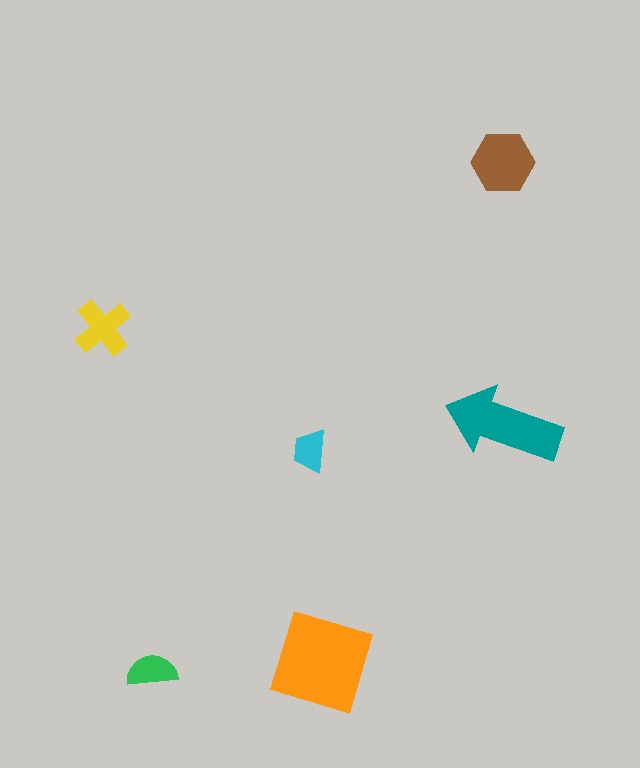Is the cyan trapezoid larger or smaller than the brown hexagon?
Smaller.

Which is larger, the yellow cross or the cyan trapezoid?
The yellow cross.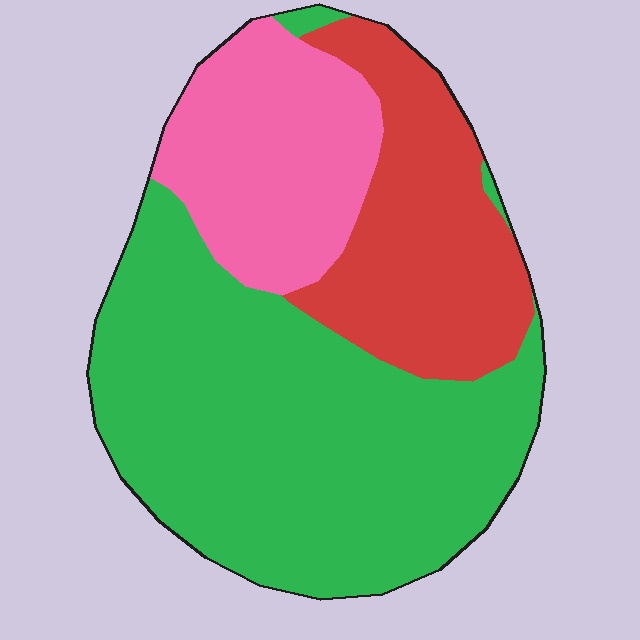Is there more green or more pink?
Green.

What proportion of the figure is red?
Red takes up about one quarter (1/4) of the figure.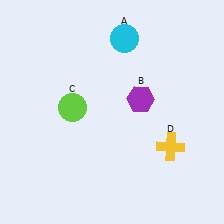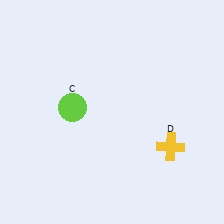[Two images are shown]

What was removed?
The purple hexagon (B), the cyan circle (A) were removed in Image 2.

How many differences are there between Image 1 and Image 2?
There are 2 differences between the two images.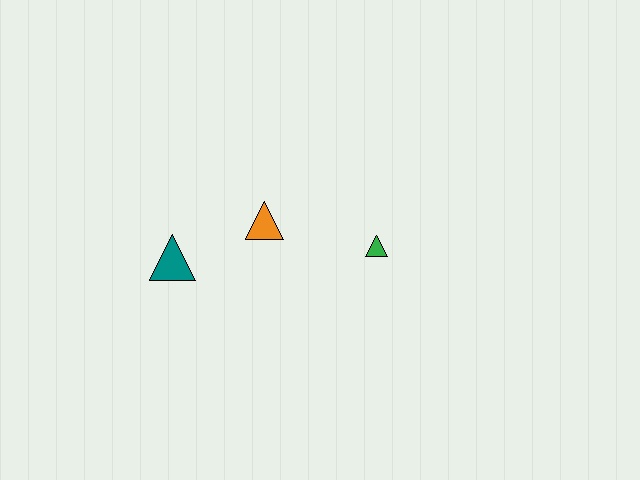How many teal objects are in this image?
There is 1 teal object.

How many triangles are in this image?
There are 3 triangles.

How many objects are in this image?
There are 3 objects.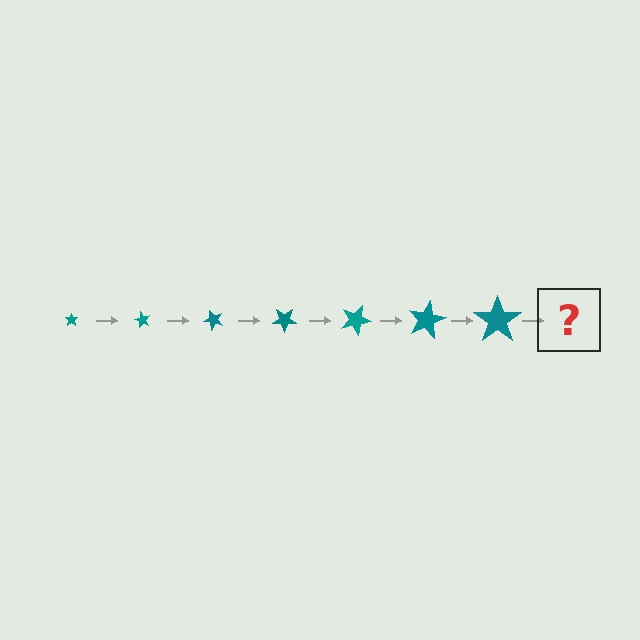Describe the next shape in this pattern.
It should be a star, larger than the previous one and rotated 420 degrees from the start.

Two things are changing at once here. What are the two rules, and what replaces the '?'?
The two rules are that the star grows larger each step and it rotates 60 degrees each step. The '?' should be a star, larger than the previous one and rotated 420 degrees from the start.